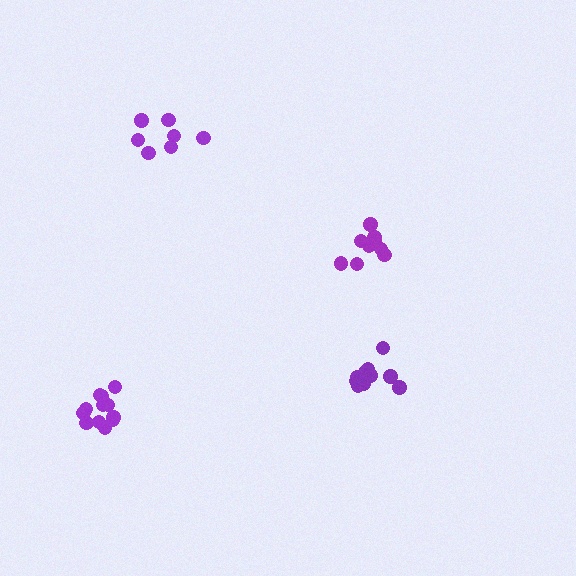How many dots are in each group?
Group 1: 9 dots, Group 2: 12 dots, Group 3: 11 dots, Group 4: 7 dots (39 total).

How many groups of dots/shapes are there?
There are 4 groups.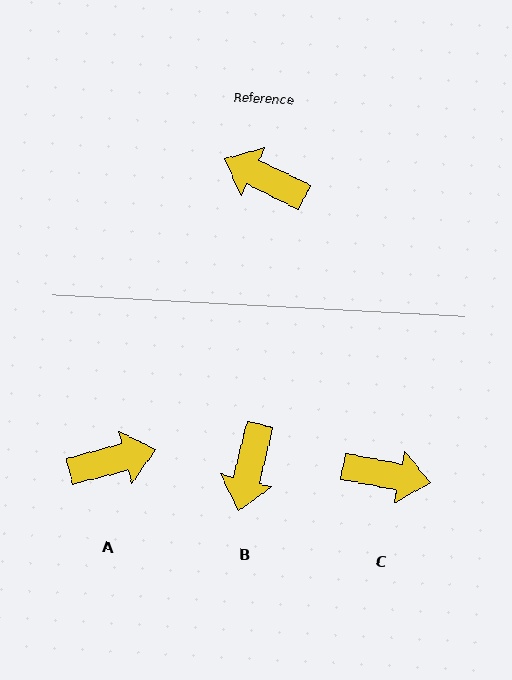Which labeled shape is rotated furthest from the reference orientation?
C, about 165 degrees away.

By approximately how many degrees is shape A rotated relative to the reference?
Approximately 140 degrees clockwise.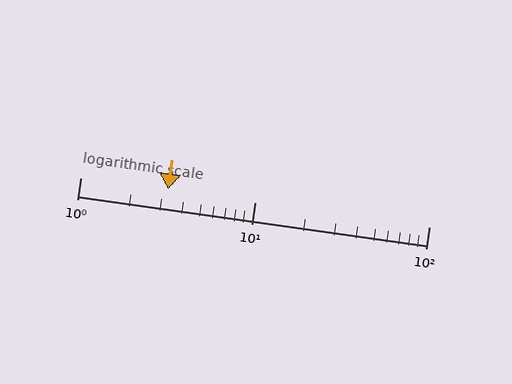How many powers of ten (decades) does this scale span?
The scale spans 2 decades, from 1 to 100.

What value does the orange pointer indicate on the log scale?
The pointer indicates approximately 3.2.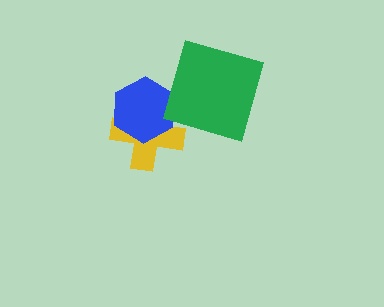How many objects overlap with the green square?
0 objects overlap with the green square.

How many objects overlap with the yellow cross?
1 object overlaps with the yellow cross.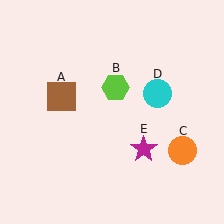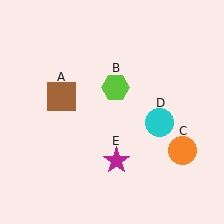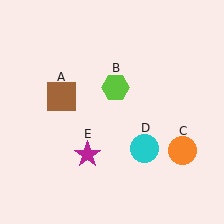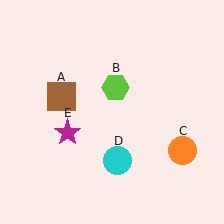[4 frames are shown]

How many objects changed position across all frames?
2 objects changed position: cyan circle (object D), magenta star (object E).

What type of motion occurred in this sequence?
The cyan circle (object D), magenta star (object E) rotated clockwise around the center of the scene.